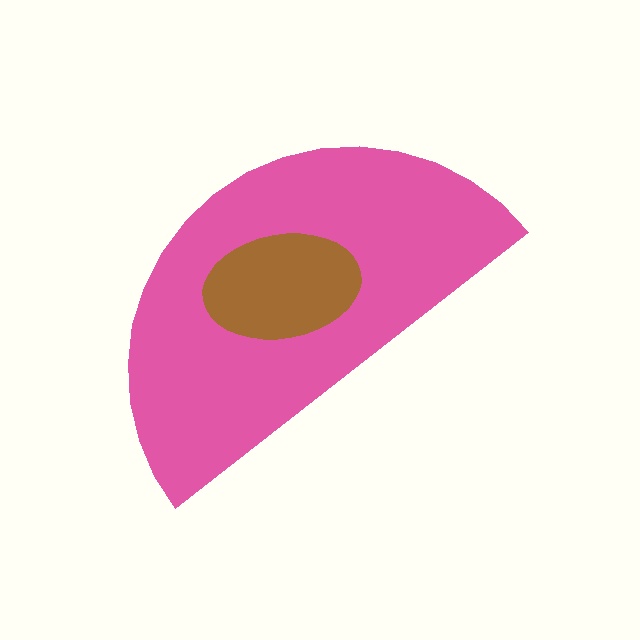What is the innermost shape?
The brown ellipse.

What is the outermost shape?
The pink semicircle.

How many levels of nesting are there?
2.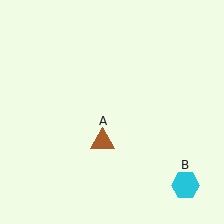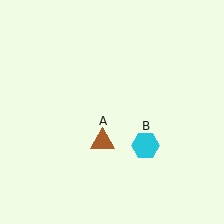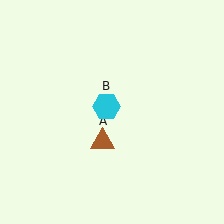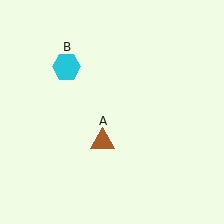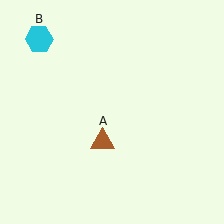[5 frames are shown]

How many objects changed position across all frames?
1 object changed position: cyan hexagon (object B).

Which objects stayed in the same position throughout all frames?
Brown triangle (object A) remained stationary.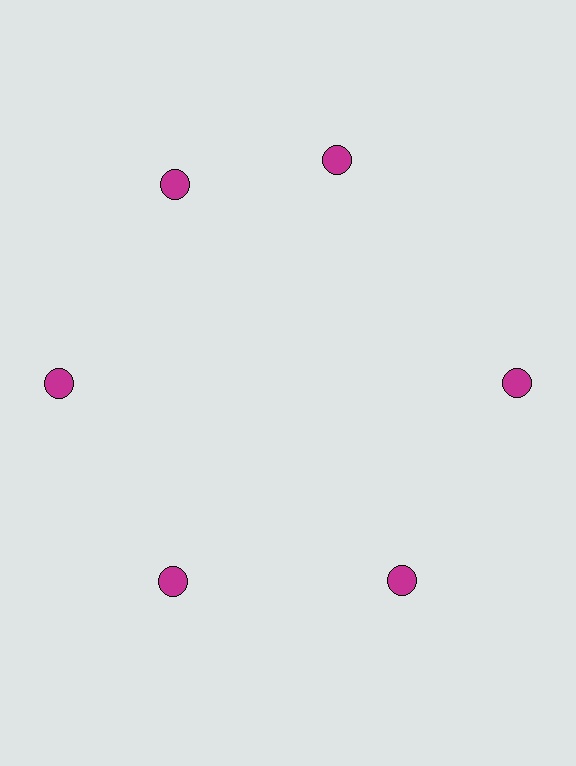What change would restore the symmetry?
The symmetry would be restored by rotating it back into even spacing with its neighbors so that all 6 circles sit at equal angles and equal distance from the center.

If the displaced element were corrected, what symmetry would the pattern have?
It would have 6-fold rotational symmetry — the pattern would map onto itself every 60 degrees.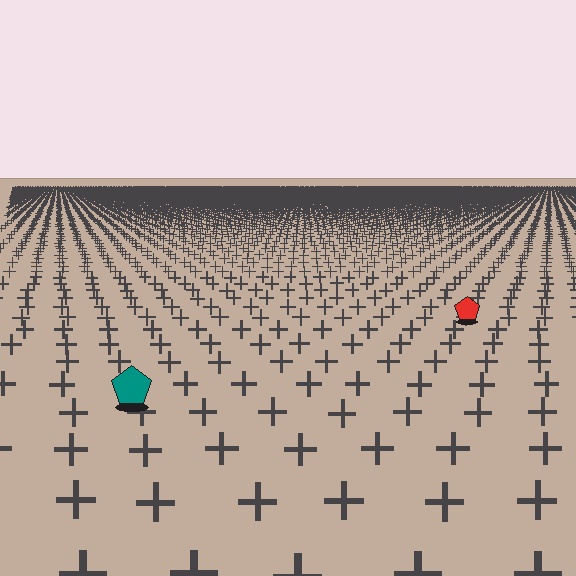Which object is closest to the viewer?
The teal pentagon is closest. The texture marks near it are larger and more spread out.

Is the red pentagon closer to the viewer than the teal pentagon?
No. The teal pentagon is closer — you can tell from the texture gradient: the ground texture is coarser near it.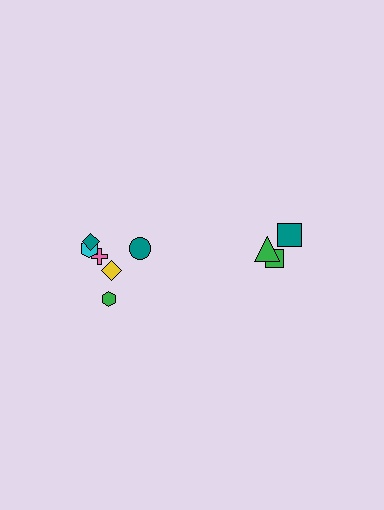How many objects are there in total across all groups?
There are 9 objects.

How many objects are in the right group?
There are 3 objects.